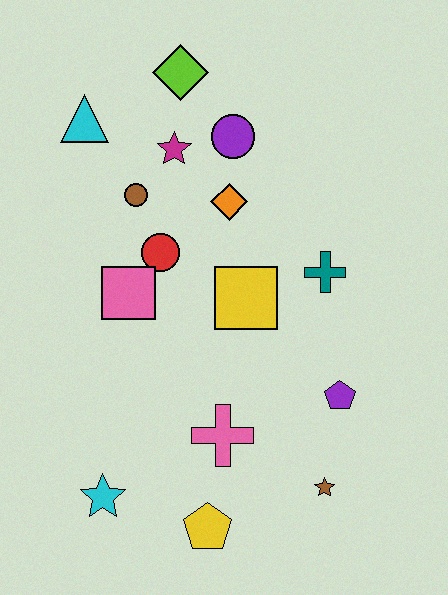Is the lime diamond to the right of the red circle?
Yes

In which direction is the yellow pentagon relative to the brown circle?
The yellow pentagon is below the brown circle.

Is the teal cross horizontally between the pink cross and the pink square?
No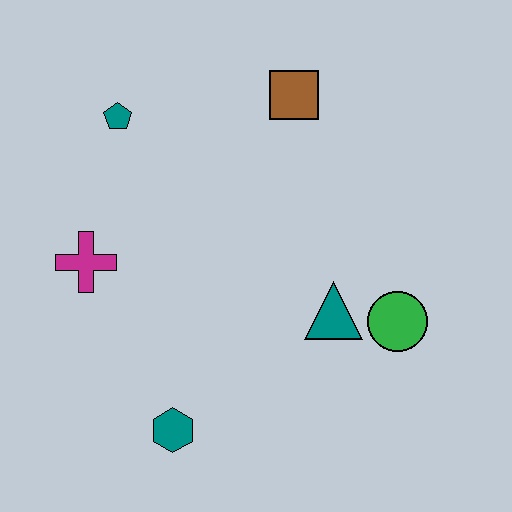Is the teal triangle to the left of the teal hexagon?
No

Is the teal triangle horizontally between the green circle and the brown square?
Yes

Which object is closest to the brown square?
The teal pentagon is closest to the brown square.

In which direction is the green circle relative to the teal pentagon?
The green circle is to the right of the teal pentagon.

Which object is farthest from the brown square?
The teal hexagon is farthest from the brown square.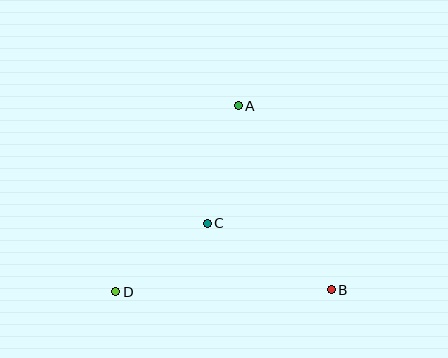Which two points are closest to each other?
Points C and D are closest to each other.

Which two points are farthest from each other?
Points A and D are farthest from each other.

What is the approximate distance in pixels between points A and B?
The distance between A and B is approximately 206 pixels.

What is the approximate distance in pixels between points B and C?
The distance between B and C is approximately 141 pixels.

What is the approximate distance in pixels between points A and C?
The distance between A and C is approximately 122 pixels.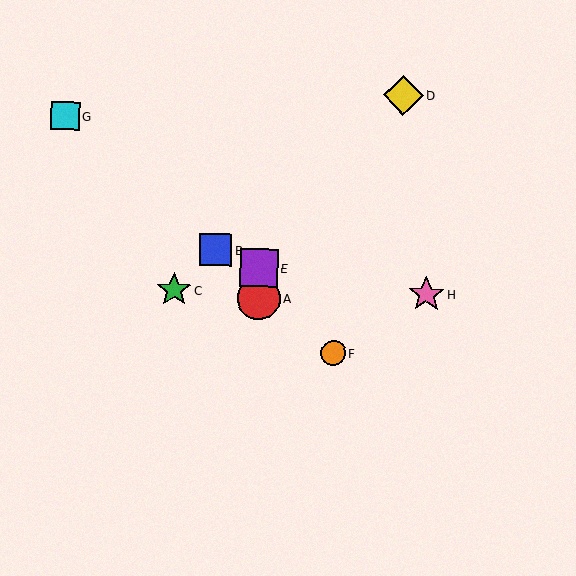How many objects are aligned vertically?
2 objects (A, E) are aligned vertically.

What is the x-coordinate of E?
Object E is at x≈259.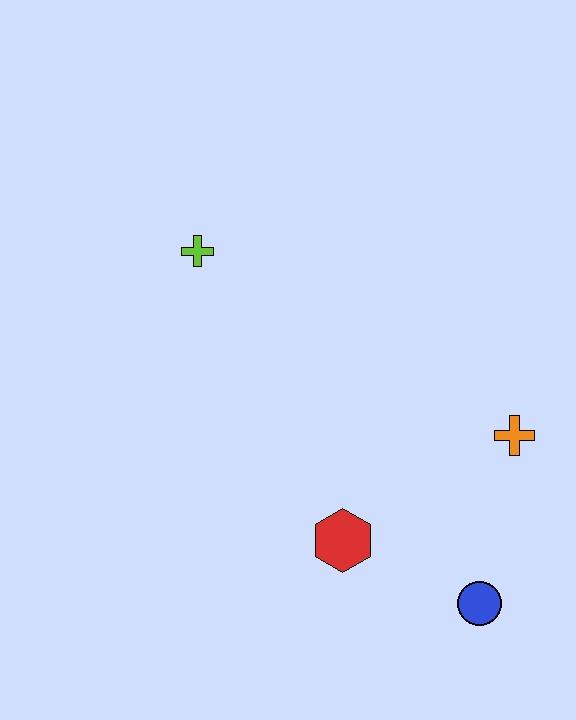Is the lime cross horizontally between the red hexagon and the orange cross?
No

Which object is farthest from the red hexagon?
The lime cross is farthest from the red hexagon.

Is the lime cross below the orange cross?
No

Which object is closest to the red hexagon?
The blue circle is closest to the red hexagon.